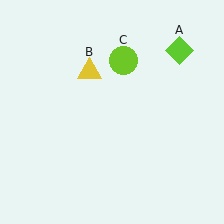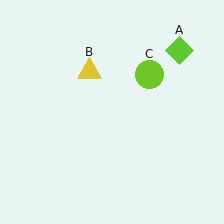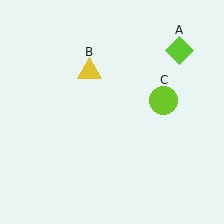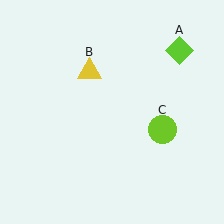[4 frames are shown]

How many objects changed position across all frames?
1 object changed position: lime circle (object C).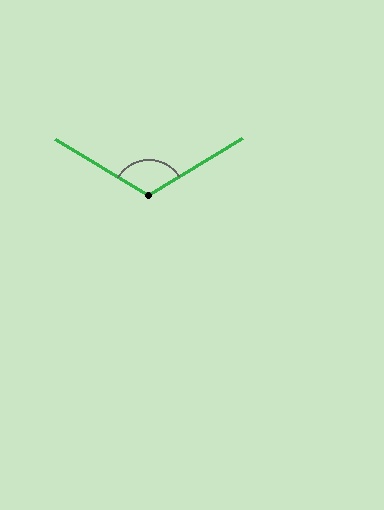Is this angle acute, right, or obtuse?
It is obtuse.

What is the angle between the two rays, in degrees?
Approximately 118 degrees.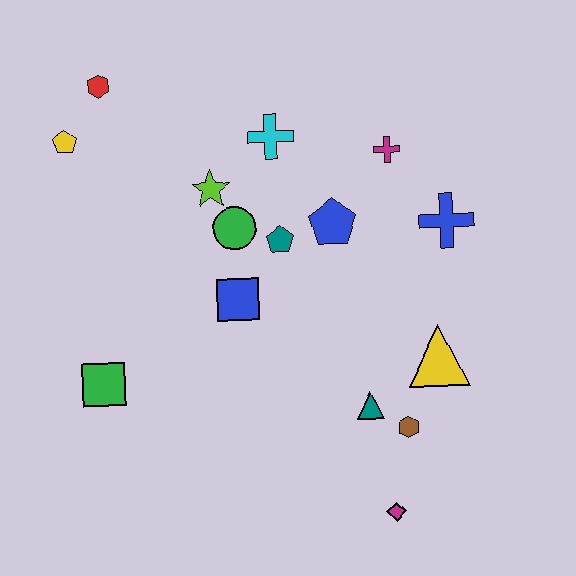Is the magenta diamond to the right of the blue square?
Yes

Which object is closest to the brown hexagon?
The teal triangle is closest to the brown hexagon.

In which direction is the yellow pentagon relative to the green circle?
The yellow pentagon is to the left of the green circle.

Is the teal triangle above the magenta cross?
No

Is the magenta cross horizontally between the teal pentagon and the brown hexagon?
Yes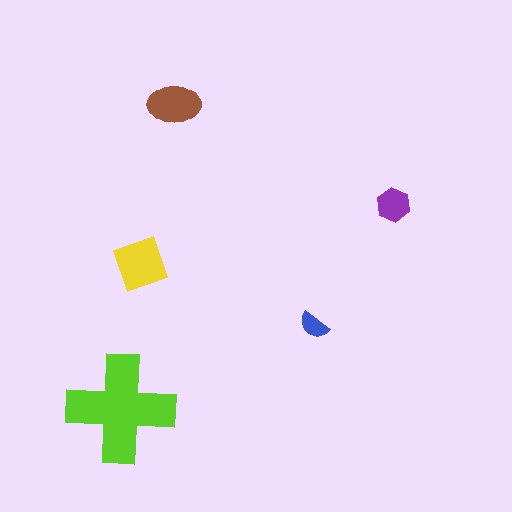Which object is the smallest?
The blue semicircle.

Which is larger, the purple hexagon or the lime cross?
The lime cross.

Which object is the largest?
The lime cross.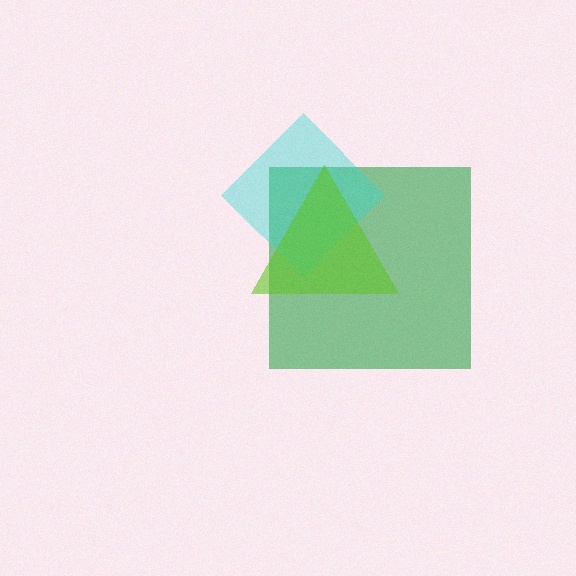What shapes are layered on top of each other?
The layered shapes are: a green square, a cyan diamond, a lime triangle.